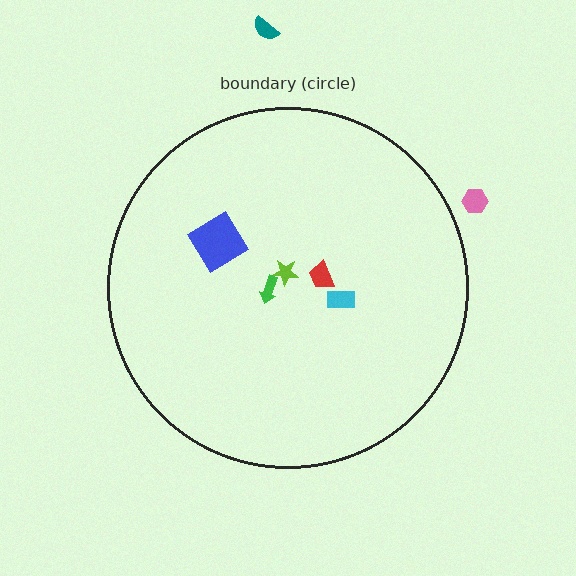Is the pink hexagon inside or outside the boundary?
Outside.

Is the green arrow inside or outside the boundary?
Inside.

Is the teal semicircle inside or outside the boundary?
Outside.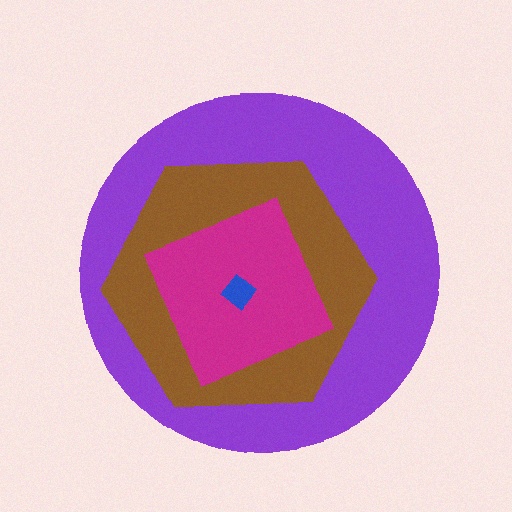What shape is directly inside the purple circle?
The brown hexagon.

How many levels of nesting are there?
4.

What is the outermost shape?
The purple circle.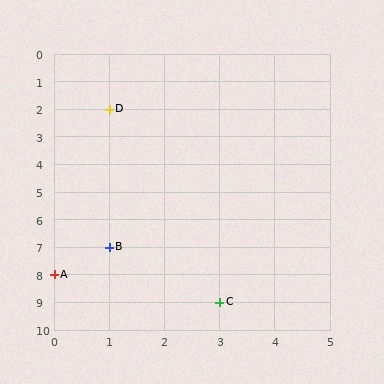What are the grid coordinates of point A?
Point A is at grid coordinates (0, 8).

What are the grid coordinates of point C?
Point C is at grid coordinates (3, 9).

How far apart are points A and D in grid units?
Points A and D are 1 column and 6 rows apart (about 6.1 grid units diagonally).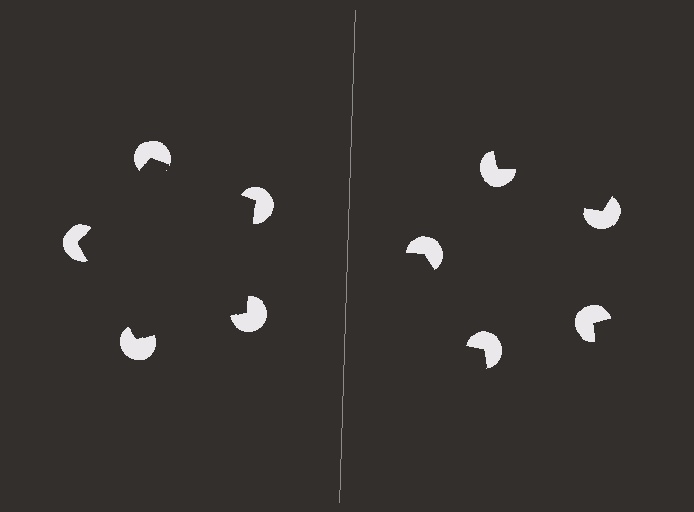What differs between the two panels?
The pac-man discs are positioned identically on both sides; only the wedge orientations differ. On the left they align to a pentagon; on the right they are misaligned.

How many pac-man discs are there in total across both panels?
10 — 5 on each side.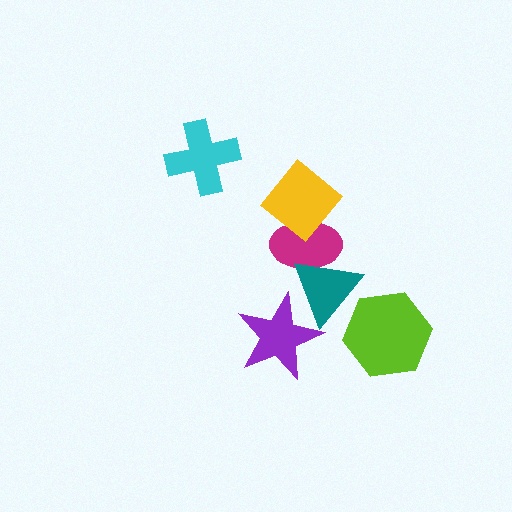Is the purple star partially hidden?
Yes, it is partially covered by another shape.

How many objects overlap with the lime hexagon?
1 object overlaps with the lime hexagon.